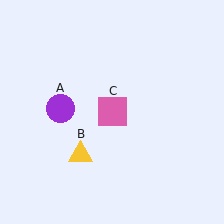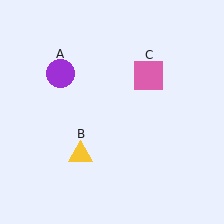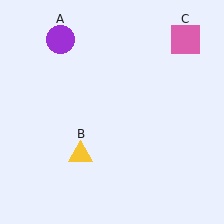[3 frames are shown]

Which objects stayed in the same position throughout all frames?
Yellow triangle (object B) remained stationary.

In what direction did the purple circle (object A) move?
The purple circle (object A) moved up.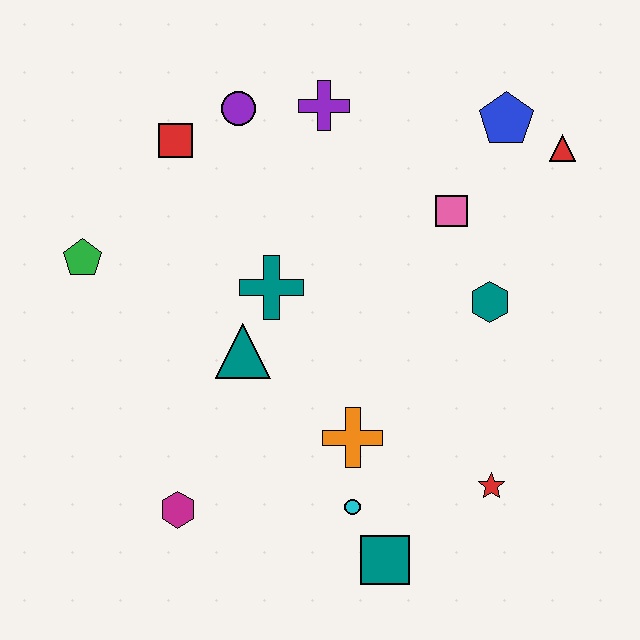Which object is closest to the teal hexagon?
The pink square is closest to the teal hexagon.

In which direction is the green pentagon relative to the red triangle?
The green pentagon is to the left of the red triangle.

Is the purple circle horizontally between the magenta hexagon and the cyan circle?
Yes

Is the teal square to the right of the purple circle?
Yes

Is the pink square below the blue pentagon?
Yes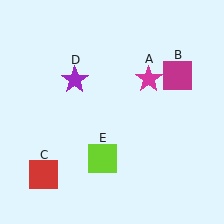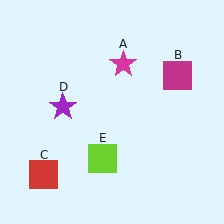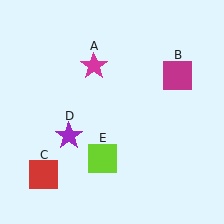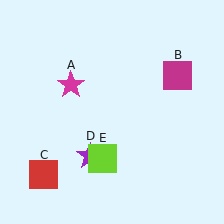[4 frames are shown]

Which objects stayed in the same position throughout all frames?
Magenta square (object B) and red square (object C) and lime square (object E) remained stationary.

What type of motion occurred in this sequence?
The magenta star (object A), purple star (object D) rotated counterclockwise around the center of the scene.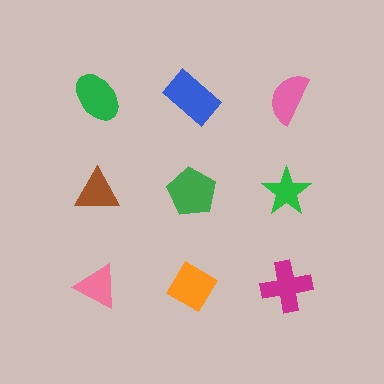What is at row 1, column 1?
A green ellipse.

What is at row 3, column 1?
A pink triangle.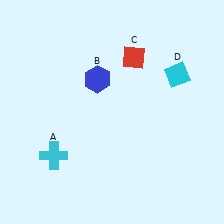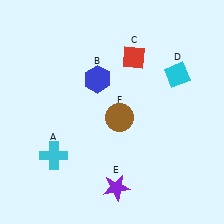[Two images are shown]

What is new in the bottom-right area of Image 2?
A purple star (E) was added in the bottom-right area of Image 2.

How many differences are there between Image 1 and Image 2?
There are 2 differences between the two images.